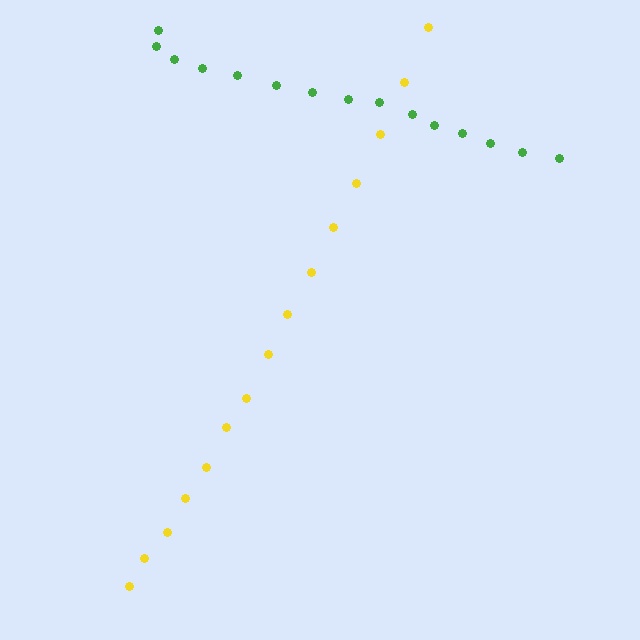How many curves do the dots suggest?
There are 2 distinct paths.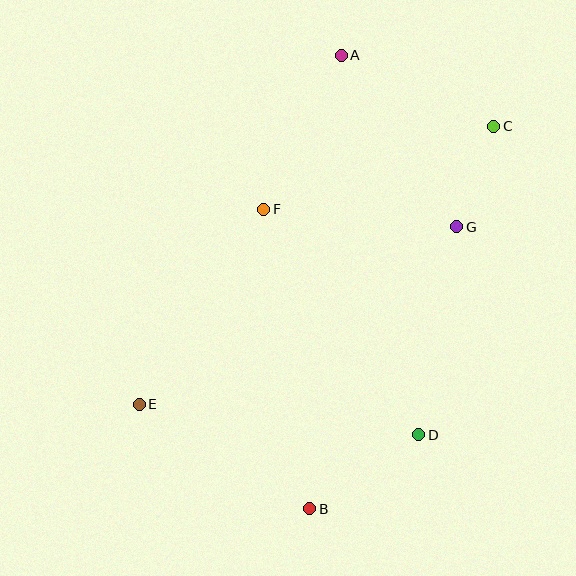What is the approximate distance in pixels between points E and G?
The distance between E and G is approximately 364 pixels.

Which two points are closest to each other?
Points C and G are closest to each other.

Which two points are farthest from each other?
Points A and B are farthest from each other.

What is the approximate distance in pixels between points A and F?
The distance between A and F is approximately 172 pixels.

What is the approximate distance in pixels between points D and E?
The distance between D and E is approximately 281 pixels.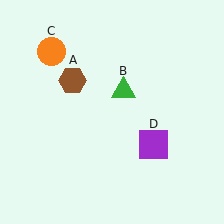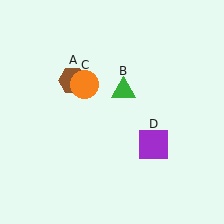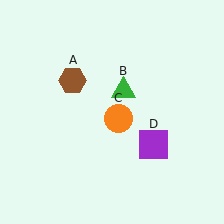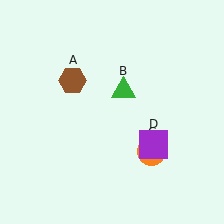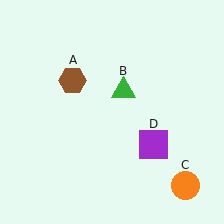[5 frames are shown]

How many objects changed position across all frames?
1 object changed position: orange circle (object C).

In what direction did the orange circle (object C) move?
The orange circle (object C) moved down and to the right.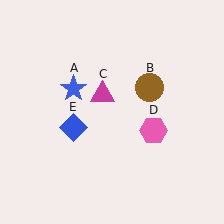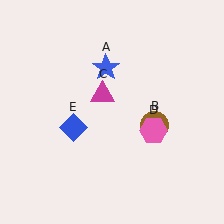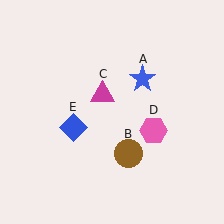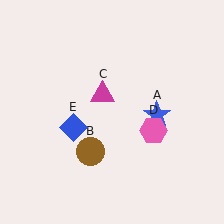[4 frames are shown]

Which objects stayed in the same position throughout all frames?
Magenta triangle (object C) and pink hexagon (object D) and blue diamond (object E) remained stationary.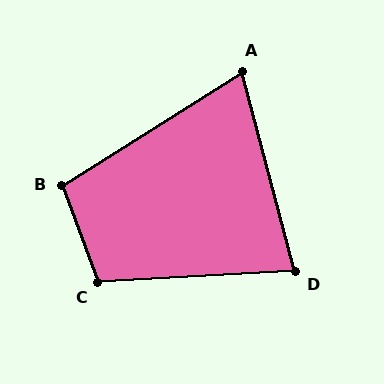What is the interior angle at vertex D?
Approximately 78 degrees (acute).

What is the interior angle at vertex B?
Approximately 102 degrees (obtuse).